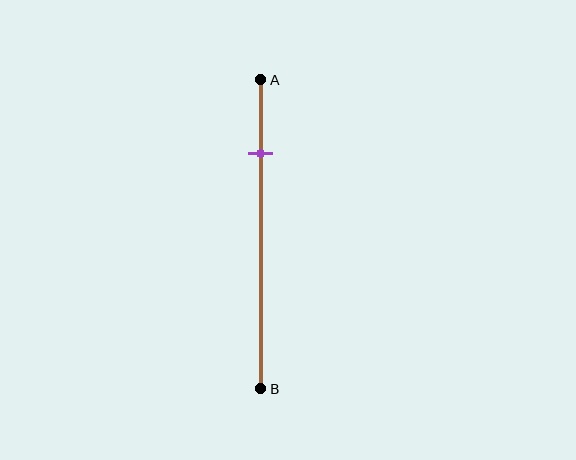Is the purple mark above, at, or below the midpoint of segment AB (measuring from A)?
The purple mark is above the midpoint of segment AB.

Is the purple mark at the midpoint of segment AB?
No, the mark is at about 25% from A, not at the 50% midpoint.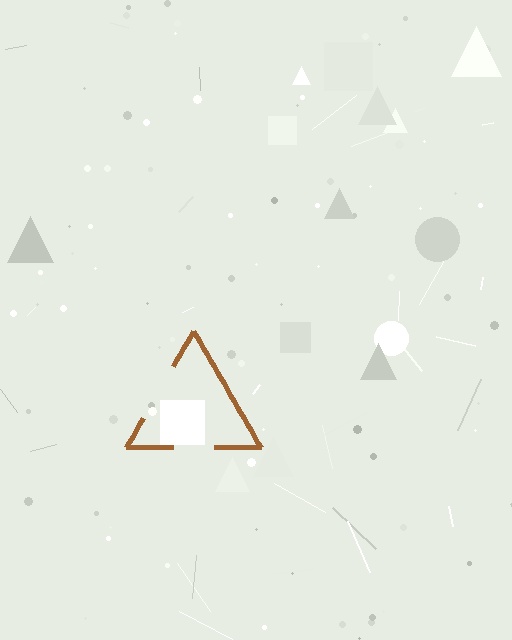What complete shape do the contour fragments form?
The contour fragments form a triangle.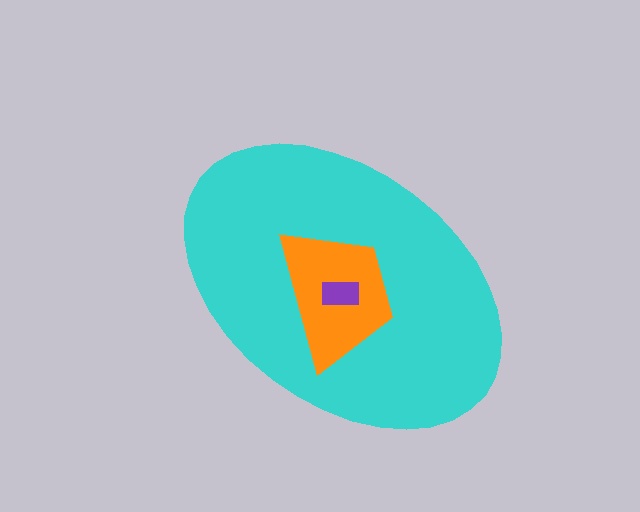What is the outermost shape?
The cyan ellipse.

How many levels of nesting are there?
3.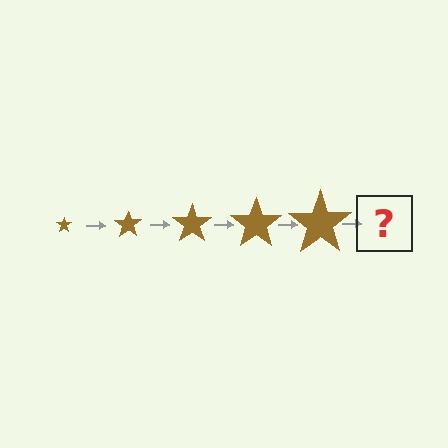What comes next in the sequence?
The next element should be a brown star, larger than the previous one.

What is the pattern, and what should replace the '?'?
The pattern is that the star gets progressively larger each step. The '?' should be a brown star, larger than the previous one.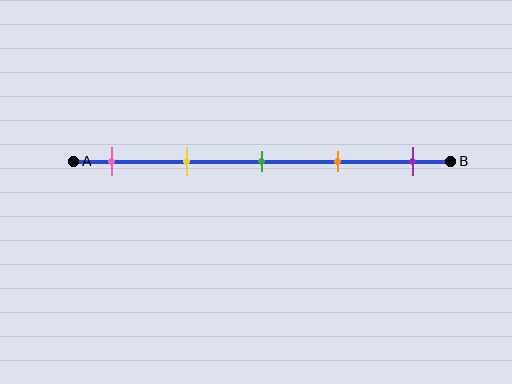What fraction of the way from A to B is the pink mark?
The pink mark is approximately 10% (0.1) of the way from A to B.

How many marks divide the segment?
There are 5 marks dividing the segment.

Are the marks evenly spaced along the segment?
Yes, the marks are approximately evenly spaced.